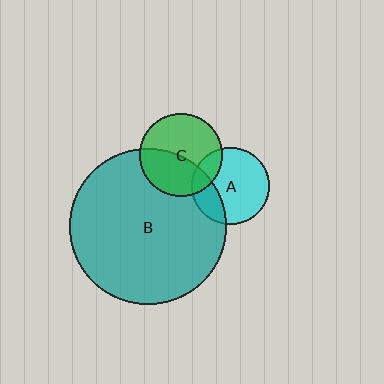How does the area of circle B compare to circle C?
Approximately 3.6 times.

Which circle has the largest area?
Circle B (teal).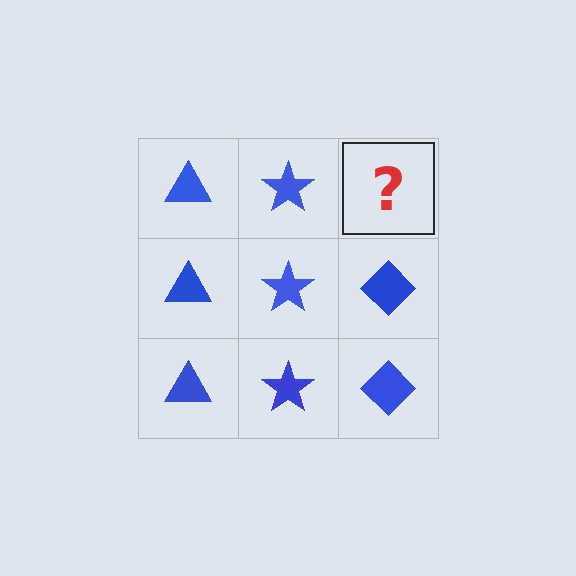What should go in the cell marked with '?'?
The missing cell should contain a blue diamond.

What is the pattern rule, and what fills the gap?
The rule is that each column has a consistent shape. The gap should be filled with a blue diamond.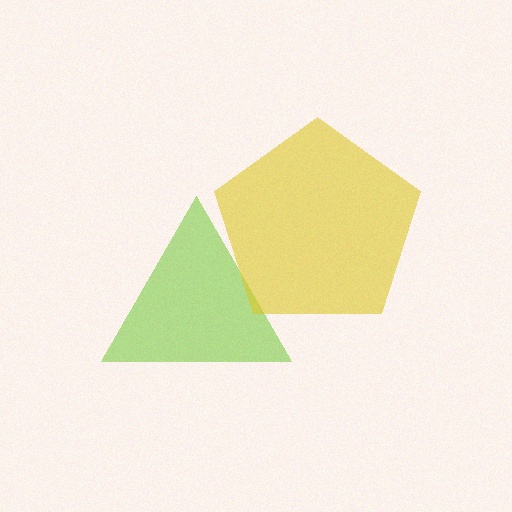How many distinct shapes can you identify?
There are 2 distinct shapes: a lime triangle, a yellow pentagon.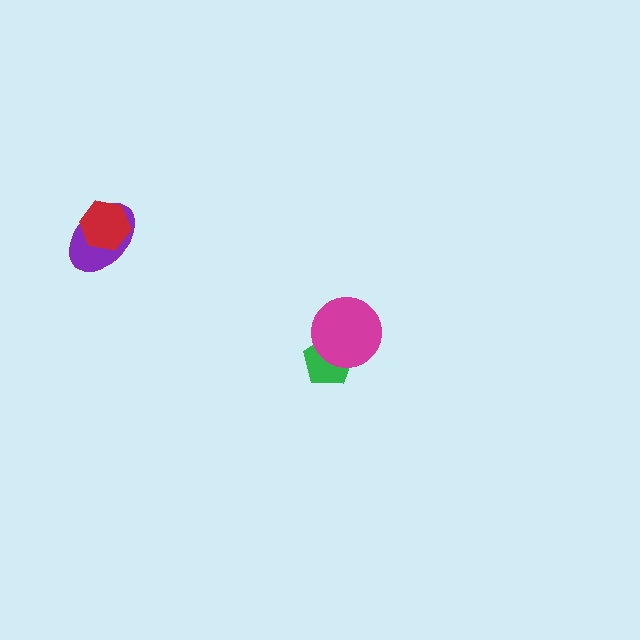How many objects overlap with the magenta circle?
1 object overlaps with the magenta circle.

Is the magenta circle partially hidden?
No, no other shape covers it.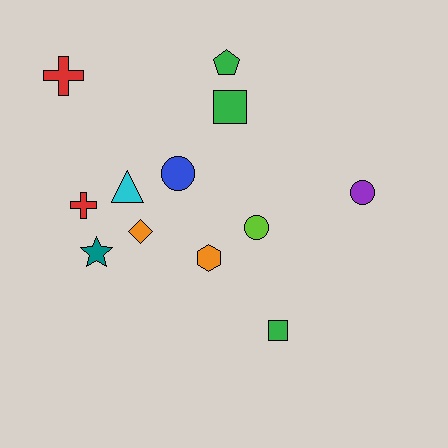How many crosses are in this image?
There are 2 crosses.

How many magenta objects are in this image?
There are no magenta objects.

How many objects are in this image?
There are 12 objects.